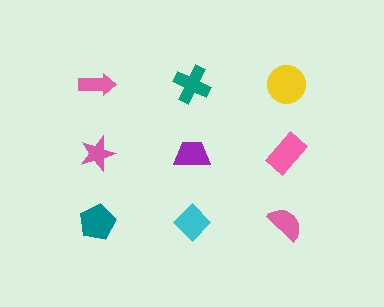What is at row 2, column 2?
A purple trapezoid.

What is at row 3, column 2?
A cyan diamond.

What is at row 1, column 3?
A yellow circle.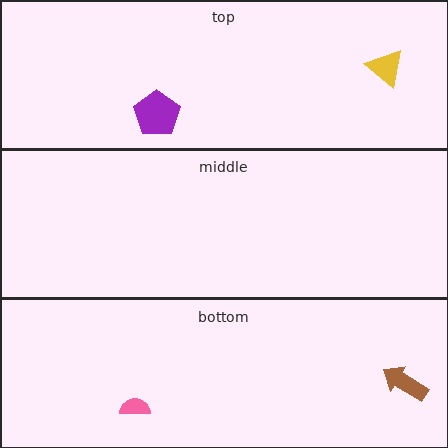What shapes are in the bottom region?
The pink semicircle, the brown arrow.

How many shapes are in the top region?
2.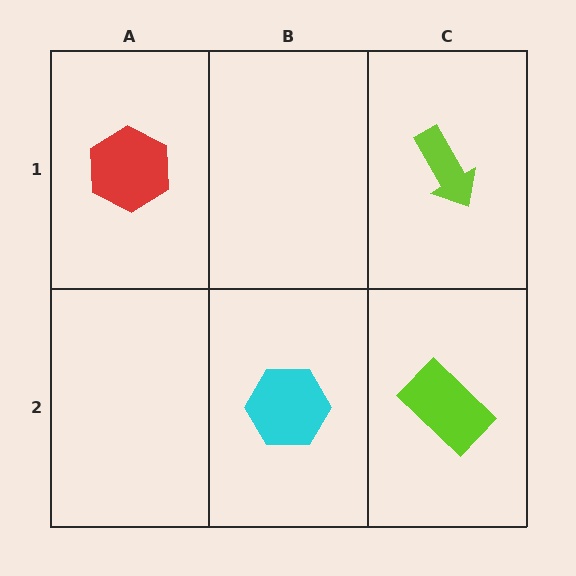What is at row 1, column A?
A red hexagon.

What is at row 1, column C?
A lime arrow.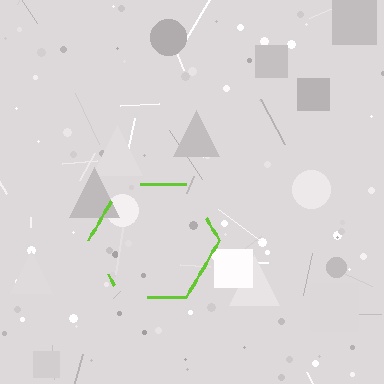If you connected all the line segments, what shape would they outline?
They would outline a hexagon.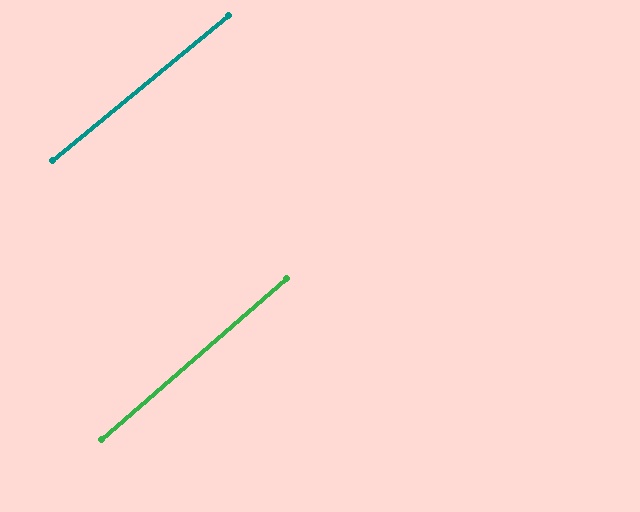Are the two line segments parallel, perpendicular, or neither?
Parallel — their directions differ by only 1.6°.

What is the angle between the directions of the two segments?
Approximately 2 degrees.